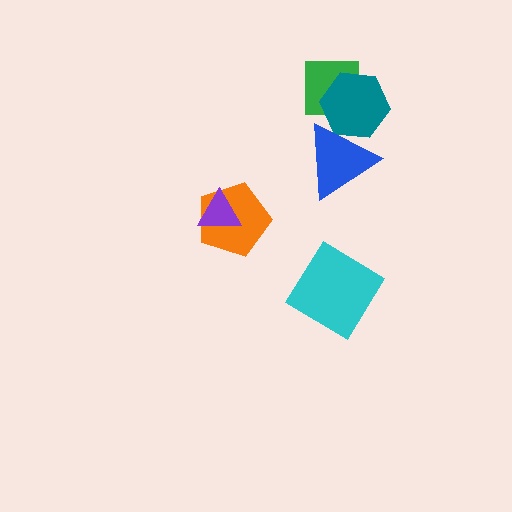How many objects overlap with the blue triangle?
1 object overlaps with the blue triangle.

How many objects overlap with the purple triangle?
1 object overlaps with the purple triangle.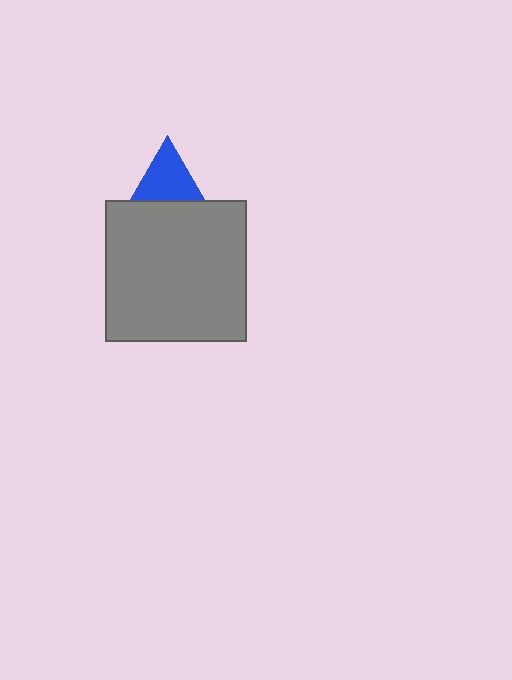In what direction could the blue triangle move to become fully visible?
The blue triangle could move up. That would shift it out from behind the gray square entirely.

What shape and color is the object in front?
The object in front is a gray square.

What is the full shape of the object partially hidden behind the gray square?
The partially hidden object is a blue triangle.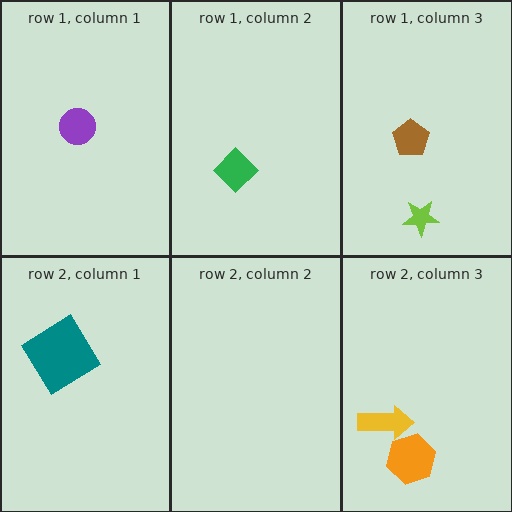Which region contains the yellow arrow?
The row 2, column 3 region.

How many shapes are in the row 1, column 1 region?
1.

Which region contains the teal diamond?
The row 2, column 1 region.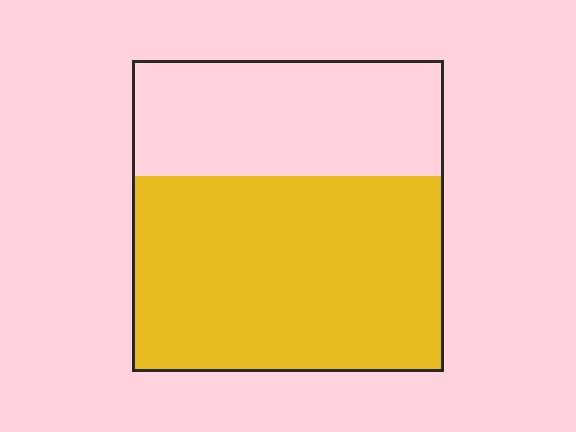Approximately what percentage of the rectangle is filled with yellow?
Approximately 65%.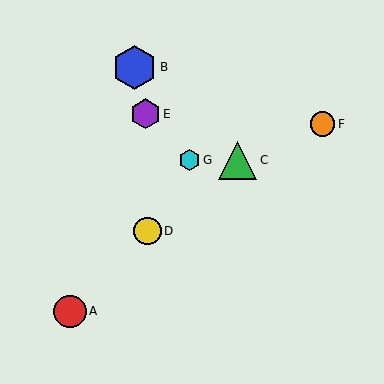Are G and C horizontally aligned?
Yes, both are at y≈160.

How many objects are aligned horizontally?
2 objects (C, G) are aligned horizontally.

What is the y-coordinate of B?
Object B is at y≈67.